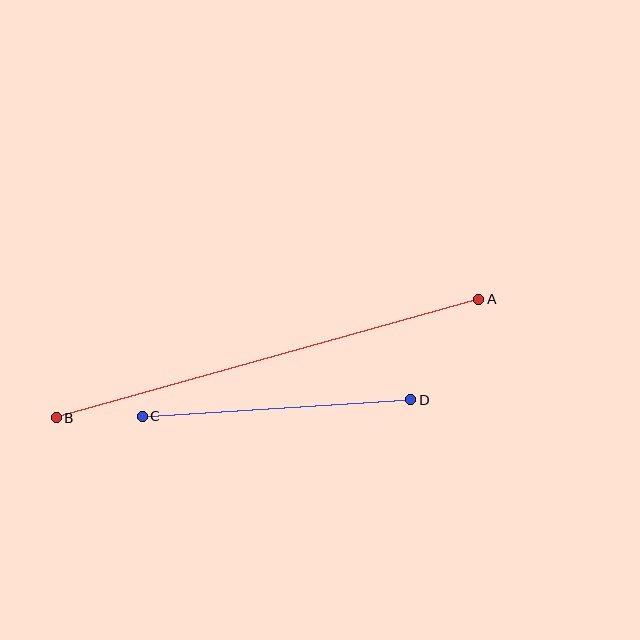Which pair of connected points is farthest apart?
Points A and B are farthest apart.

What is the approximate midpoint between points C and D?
The midpoint is at approximately (276, 408) pixels.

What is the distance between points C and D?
The distance is approximately 269 pixels.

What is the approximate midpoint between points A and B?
The midpoint is at approximately (267, 358) pixels.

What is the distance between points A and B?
The distance is approximately 439 pixels.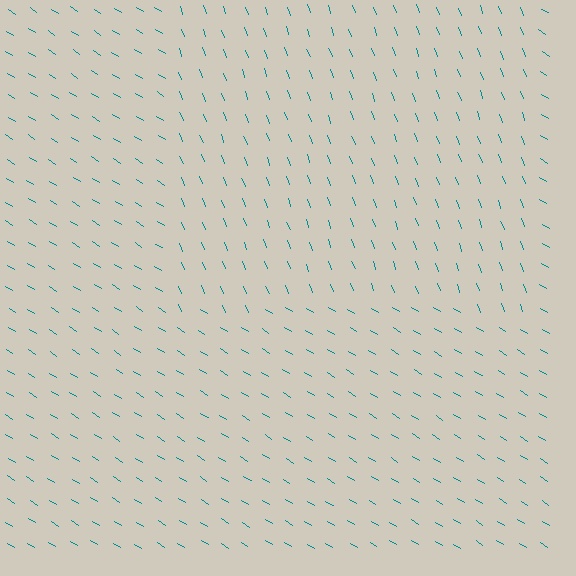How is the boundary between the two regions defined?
The boundary is defined purely by a change in line orientation (approximately 37 degrees difference). All lines are the same color and thickness.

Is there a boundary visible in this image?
Yes, there is a texture boundary formed by a change in line orientation.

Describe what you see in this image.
The image is filled with small teal line segments. A rectangle region in the image has lines oriented differently from the surrounding lines, creating a visible texture boundary.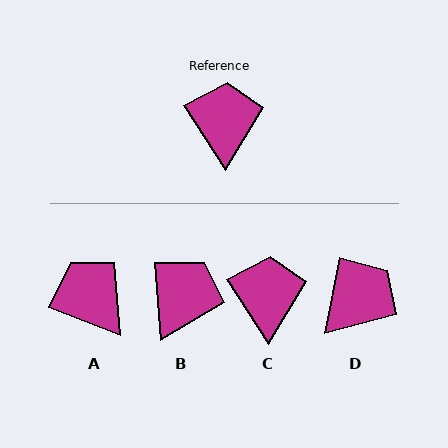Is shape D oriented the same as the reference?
No, it is off by about 44 degrees.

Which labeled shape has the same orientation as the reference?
C.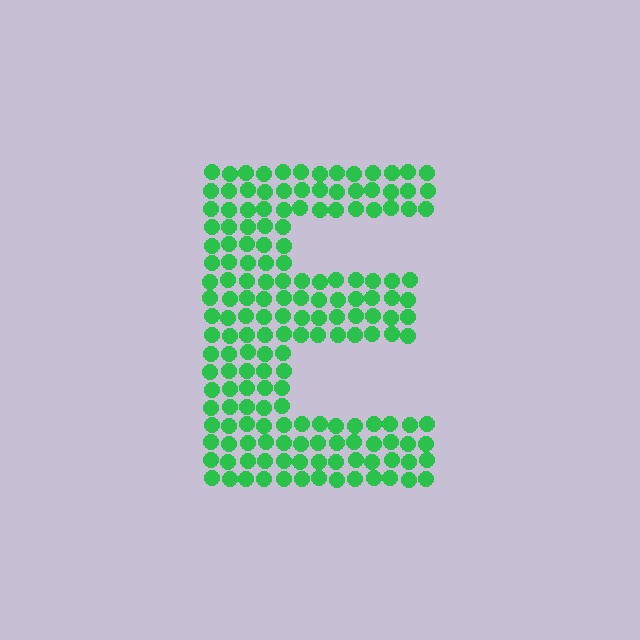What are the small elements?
The small elements are circles.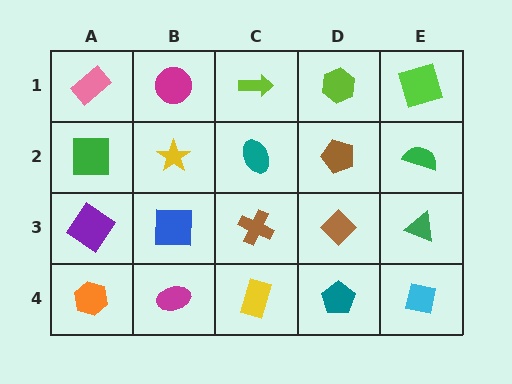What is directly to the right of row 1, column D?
A lime square.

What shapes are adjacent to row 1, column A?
A green square (row 2, column A), a magenta circle (row 1, column B).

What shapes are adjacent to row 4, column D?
A brown diamond (row 3, column D), a yellow rectangle (row 4, column C), a cyan square (row 4, column E).